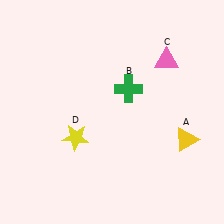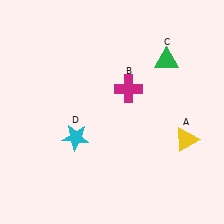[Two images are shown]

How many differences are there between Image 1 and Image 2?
There are 3 differences between the two images.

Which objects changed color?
B changed from green to magenta. C changed from pink to green. D changed from yellow to cyan.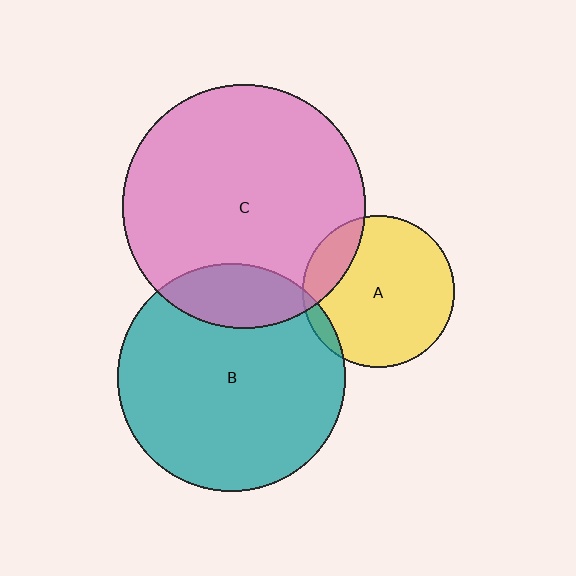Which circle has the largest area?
Circle C (pink).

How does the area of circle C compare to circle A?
Approximately 2.6 times.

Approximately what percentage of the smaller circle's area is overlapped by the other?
Approximately 20%.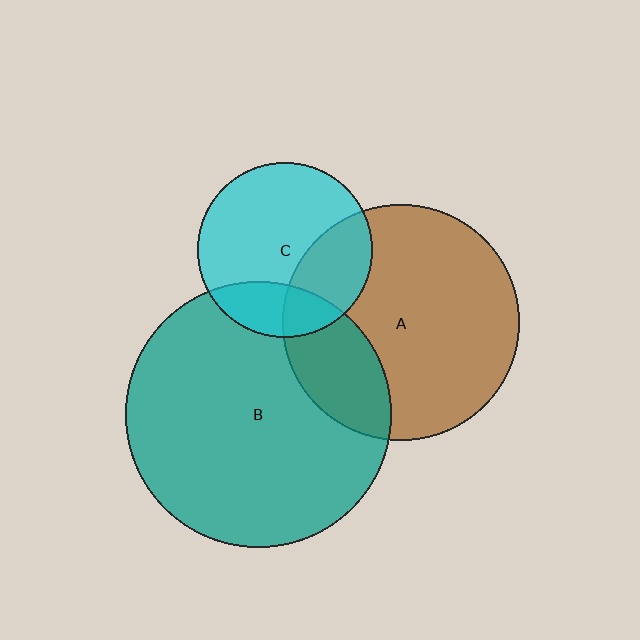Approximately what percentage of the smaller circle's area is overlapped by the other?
Approximately 20%.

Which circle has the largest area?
Circle B (teal).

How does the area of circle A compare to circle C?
Approximately 1.8 times.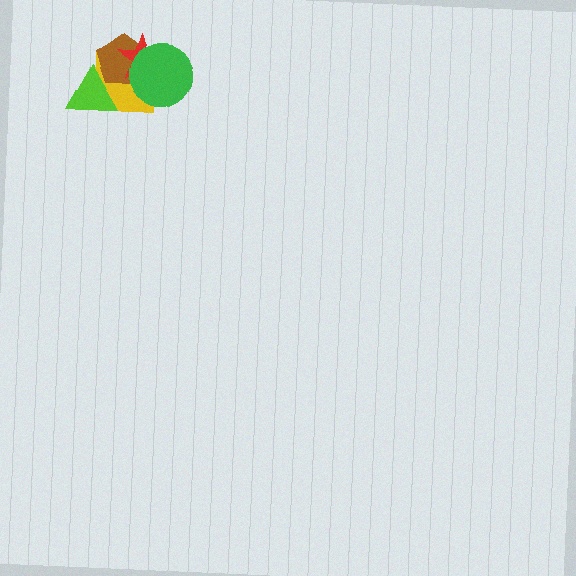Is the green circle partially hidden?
No, no other shape covers it.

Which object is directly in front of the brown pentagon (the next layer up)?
The red star is directly in front of the brown pentagon.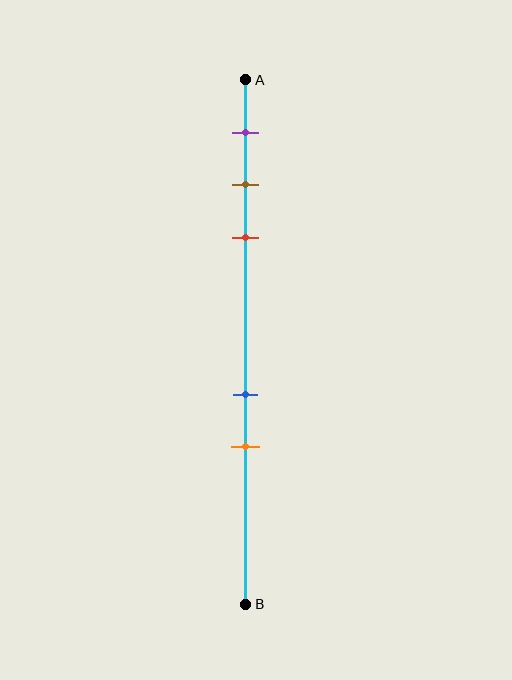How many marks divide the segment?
There are 5 marks dividing the segment.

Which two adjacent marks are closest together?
The brown and red marks are the closest adjacent pair.